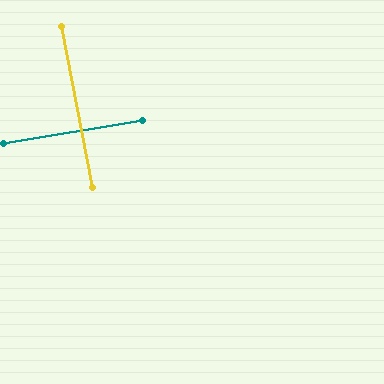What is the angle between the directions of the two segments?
Approximately 88 degrees.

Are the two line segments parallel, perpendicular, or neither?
Perpendicular — they meet at approximately 88°.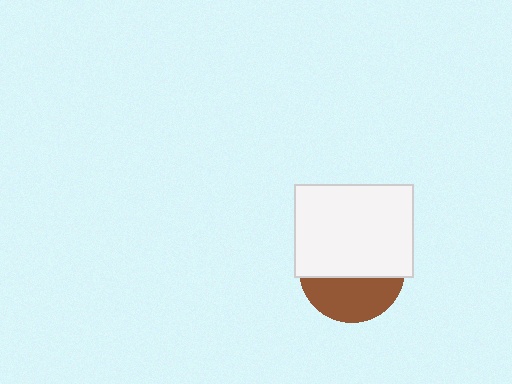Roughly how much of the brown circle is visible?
A small part of it is visible (roughly 40%).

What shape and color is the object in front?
The object in front is a white rectangle.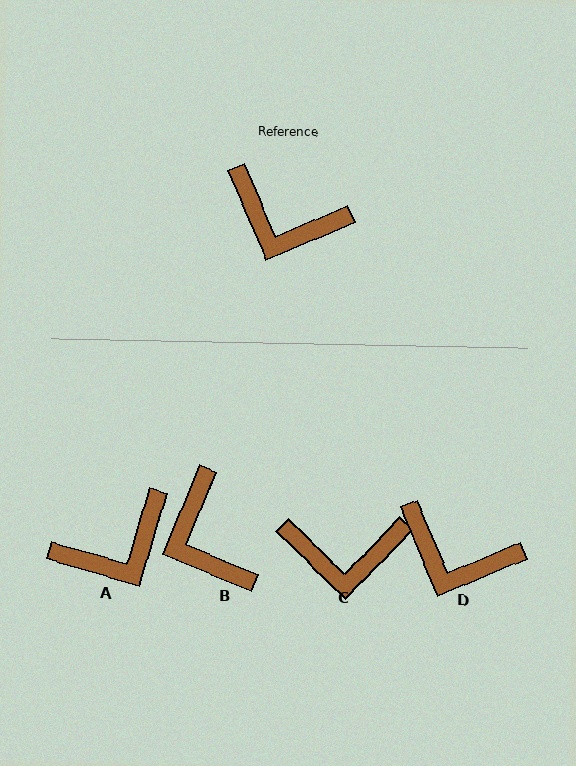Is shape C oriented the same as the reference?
No, it is off by about 23 degrees.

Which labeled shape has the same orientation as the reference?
D.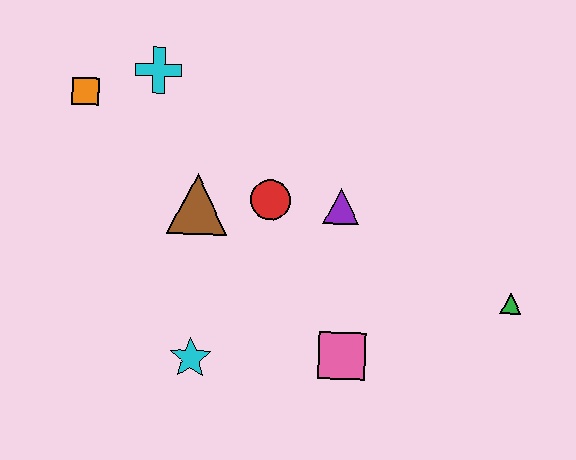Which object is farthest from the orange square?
The green triangle is farthest from the orange square.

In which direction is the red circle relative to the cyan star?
The red circle is above the cyan star.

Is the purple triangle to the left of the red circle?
No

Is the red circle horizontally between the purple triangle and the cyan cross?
Yes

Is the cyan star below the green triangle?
Yes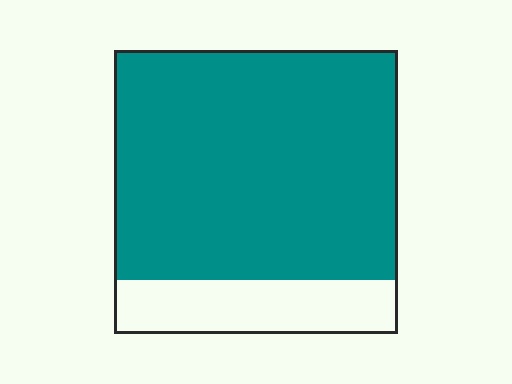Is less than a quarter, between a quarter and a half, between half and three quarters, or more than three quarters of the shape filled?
More than three quarters.